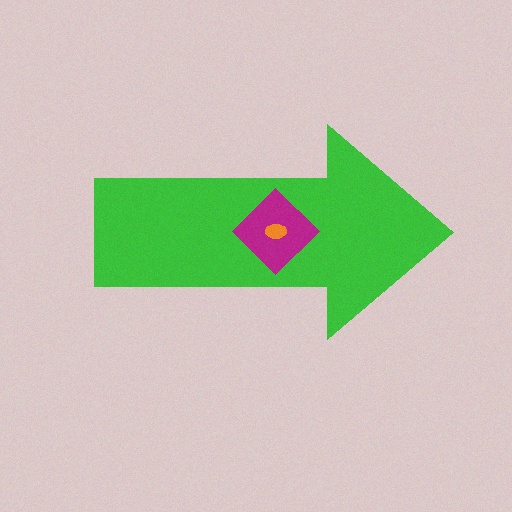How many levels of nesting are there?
3.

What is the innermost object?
The orange ellipse.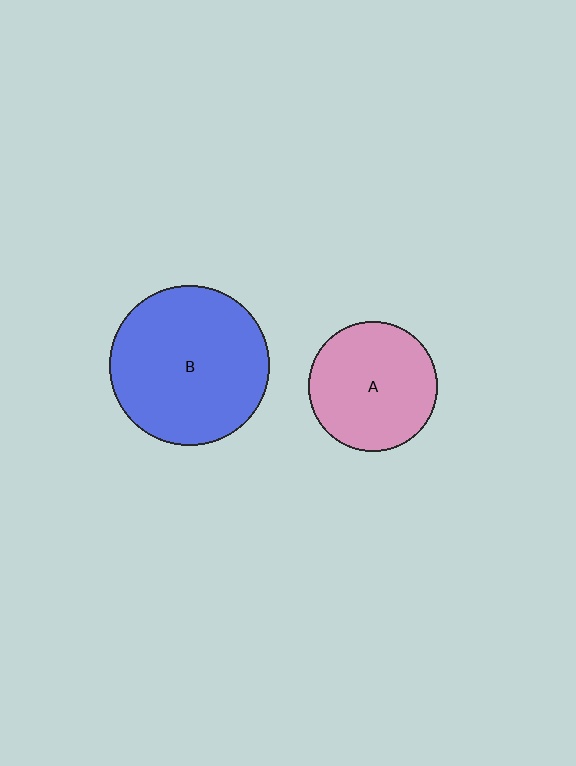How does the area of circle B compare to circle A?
Approximately 1.5 times.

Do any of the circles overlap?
No, none of the circles overlap.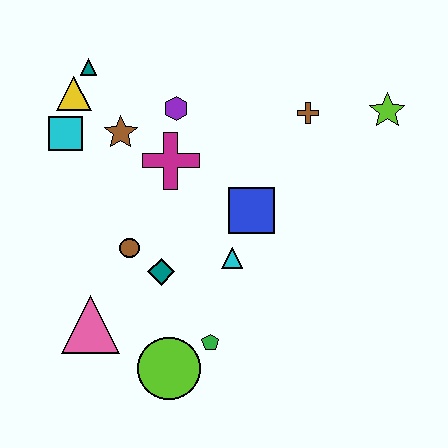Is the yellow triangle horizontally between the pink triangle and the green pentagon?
No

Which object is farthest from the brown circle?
The lime star is farthest from the brown circle.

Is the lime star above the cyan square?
Yes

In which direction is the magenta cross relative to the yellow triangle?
The magenta cross is to the right of the yellow triangle.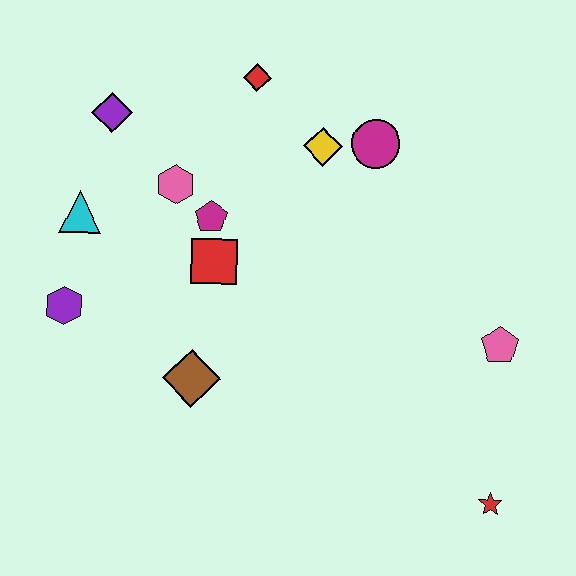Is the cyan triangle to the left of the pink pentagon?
Yes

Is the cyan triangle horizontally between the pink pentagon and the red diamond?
No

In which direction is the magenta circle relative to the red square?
The magenta circle is to the right of the red square.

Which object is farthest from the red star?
The purple diamond is farthest from the red star.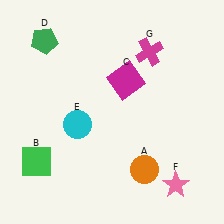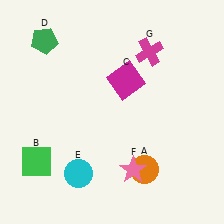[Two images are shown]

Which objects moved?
The objects that moved are: the cyan circle (E), the pink star (F).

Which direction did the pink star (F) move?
The pink star (F) moved left.